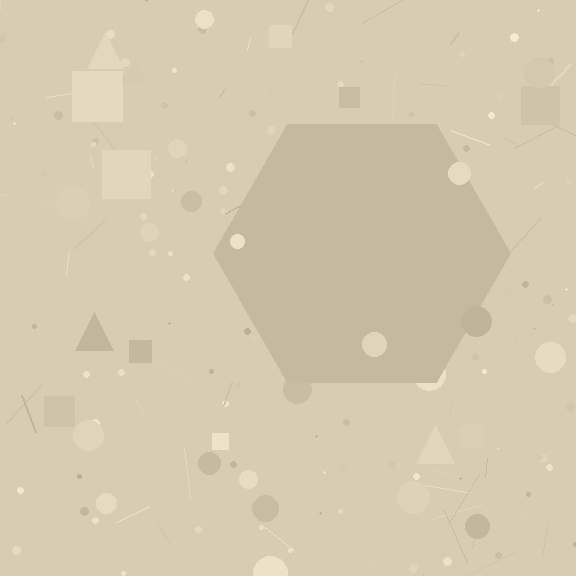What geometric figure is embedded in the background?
A hexagon is embedded in the background.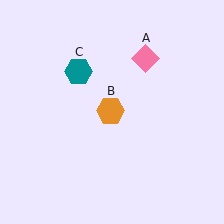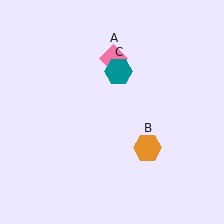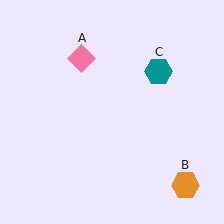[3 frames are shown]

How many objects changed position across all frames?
3 objects changed position: pink diamond (object A), orange hexagon (object B), teal hexagon (object C).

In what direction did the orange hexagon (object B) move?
The orange hexagon (object B) moved down and to the right.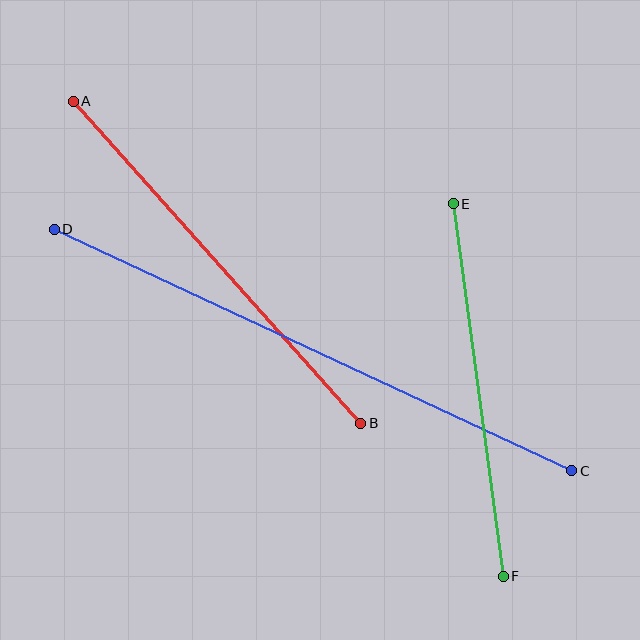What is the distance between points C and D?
The distance is approximately 571 pixels.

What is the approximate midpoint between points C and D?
The midpoint is at approximately (313, 350) pixels.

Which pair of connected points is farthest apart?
Points C and D are farthest apart.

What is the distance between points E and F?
The distance is approximately 376 pixels.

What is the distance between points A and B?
The distance is approximately 432 pixels.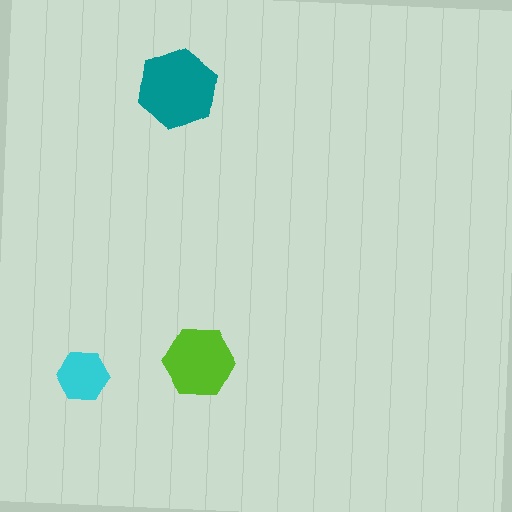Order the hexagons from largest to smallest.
the teal one, the lime one, the cyan one.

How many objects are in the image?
There are 3 objects in the image.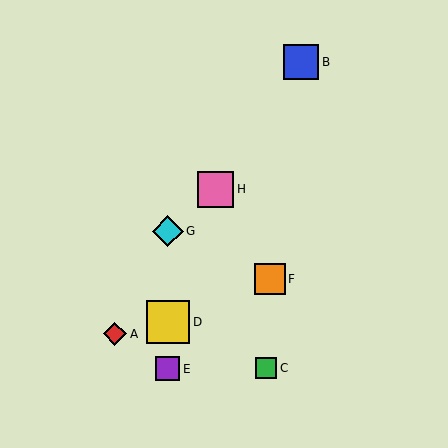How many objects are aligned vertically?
3 objects (D, E, G) are aligned vertically.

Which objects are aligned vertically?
Objects D, E, G are aligned vertically.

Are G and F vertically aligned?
No, G is at x≈168 and F is at x≈270.